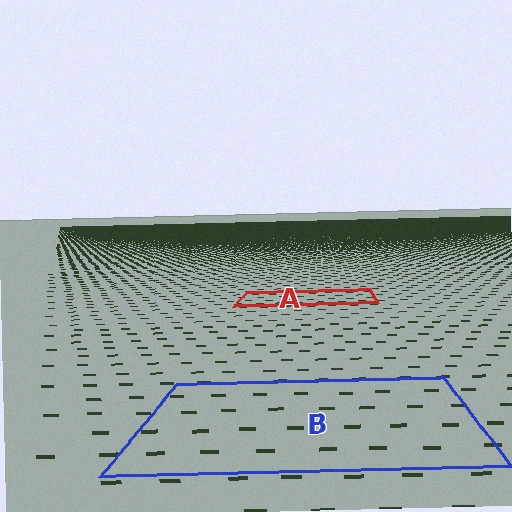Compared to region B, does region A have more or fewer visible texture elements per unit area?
Region A has more texture elements per unit area — they are packed more densely because it is farther away.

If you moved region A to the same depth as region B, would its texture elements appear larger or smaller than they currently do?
They would appear larger. At a closer depth, the same texture elements are projected at a bigger on-screen size.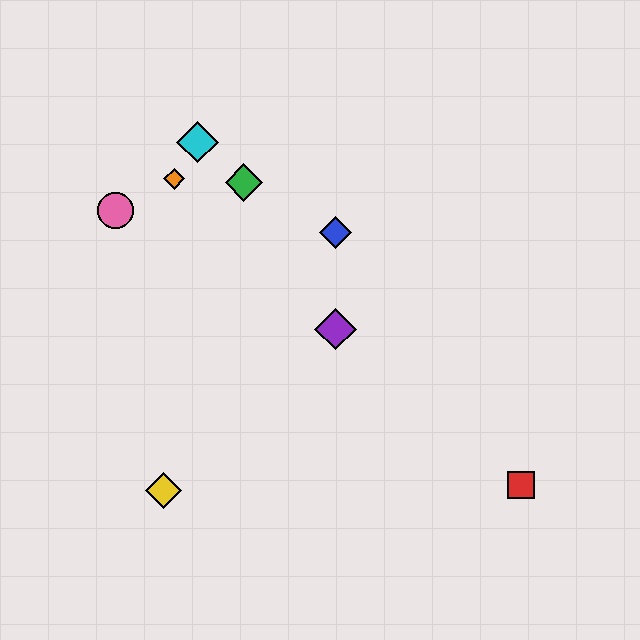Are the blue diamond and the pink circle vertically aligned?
No, the blue diamond is at x≈336 and the pink circle is at x≈116.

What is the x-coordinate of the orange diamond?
The orange diamond is at x≈174.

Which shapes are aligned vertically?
The blue diamond, the purple diamond are aligned vertically.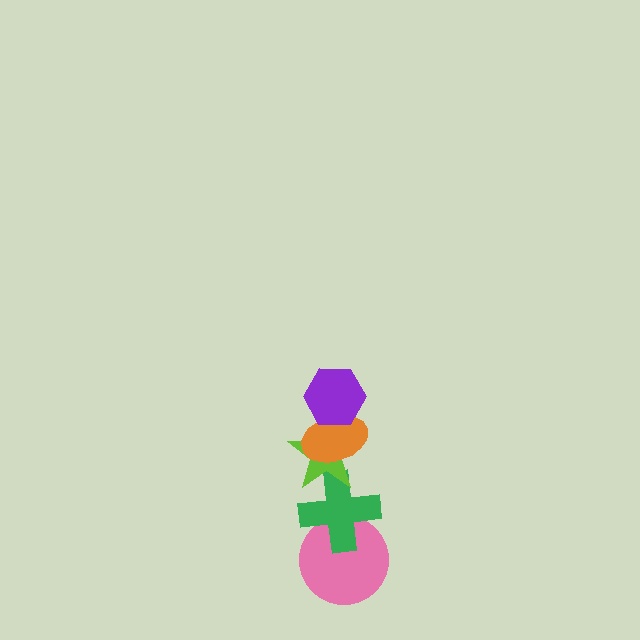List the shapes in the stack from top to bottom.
From top to bottom: the purple hexagon, the orange ellipse, the lime star, the green cross, the pink circle.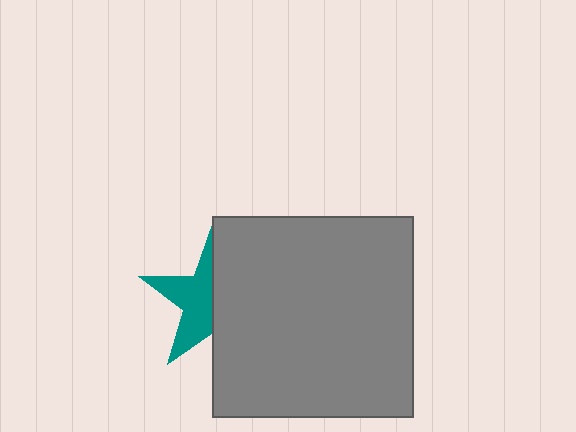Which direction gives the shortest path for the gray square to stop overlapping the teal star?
Moving right gives the shortest separation.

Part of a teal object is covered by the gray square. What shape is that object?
It is a star.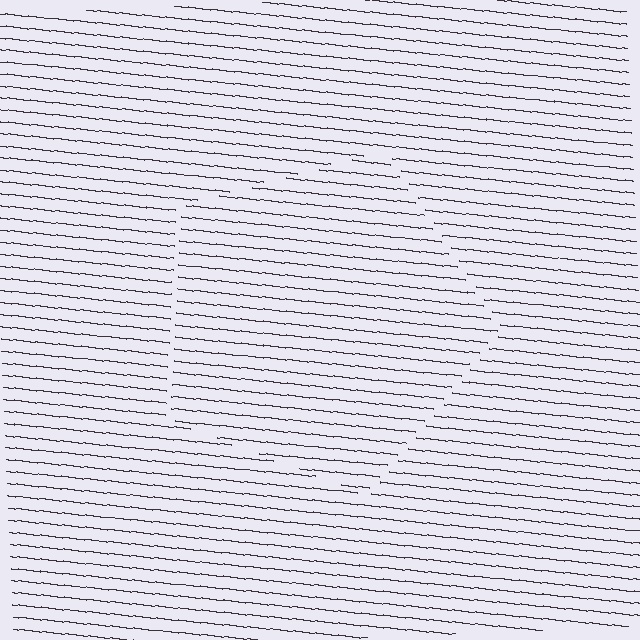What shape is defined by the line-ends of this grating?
An illusory pentagon. The interior of the shape contains the same grating, shifted by half a period — the contour is defined by the phase discontinuity where line-ends from the inner and outer gratings abut.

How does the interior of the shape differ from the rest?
The interior of the shape contains the same grating, shifted by half a period — the contour is defined by the phase discontinuity where line-ends from the inner and outer gratings abut.